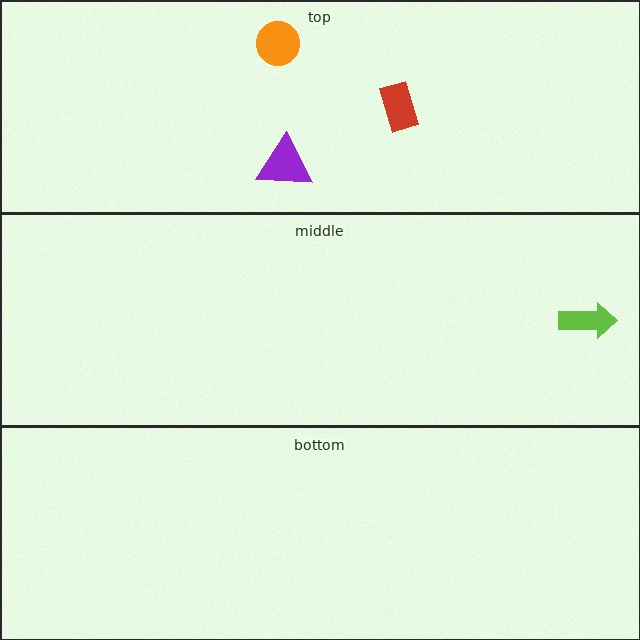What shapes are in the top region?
The red rectangle, the purple triangle, the orange circle.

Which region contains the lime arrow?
The middle region.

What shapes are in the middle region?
The lime arrow.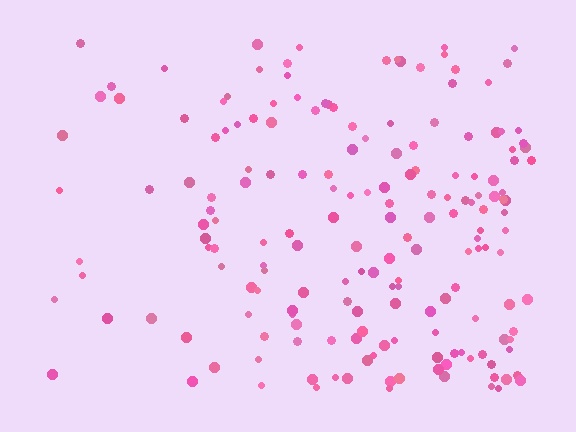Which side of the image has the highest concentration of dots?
The right.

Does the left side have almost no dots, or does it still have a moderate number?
Still a moderate number, just noticeably fewer than the right.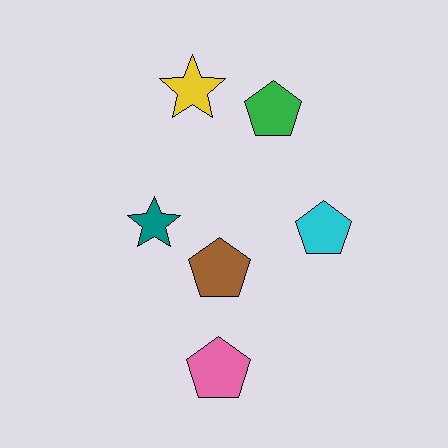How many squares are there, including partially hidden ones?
There are no squares.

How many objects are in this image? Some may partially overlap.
There are 6 objects.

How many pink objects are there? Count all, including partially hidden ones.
There is 1 pink object.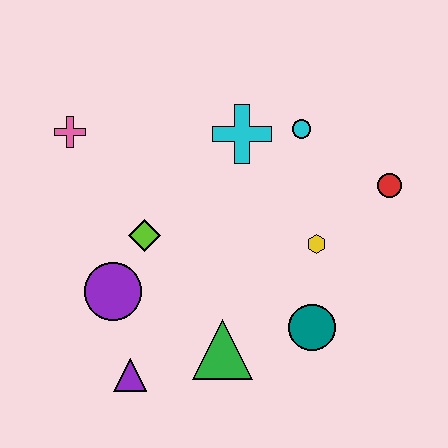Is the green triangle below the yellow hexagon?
Yes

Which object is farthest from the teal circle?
The pink cross is farthest from the teal circle.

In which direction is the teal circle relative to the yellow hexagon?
The teal circle is below the yellow hexagon.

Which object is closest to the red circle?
The yellow hexagon is closest to the red circle.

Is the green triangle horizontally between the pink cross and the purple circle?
No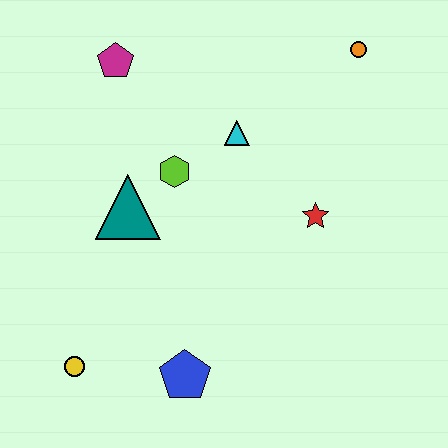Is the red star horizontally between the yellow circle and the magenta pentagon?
No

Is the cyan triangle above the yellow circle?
Yes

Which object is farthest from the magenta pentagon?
The blue pentagon is farthest from the magenta pentagon.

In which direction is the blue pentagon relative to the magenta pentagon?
The blue pentagon is below the magenta pentagon.